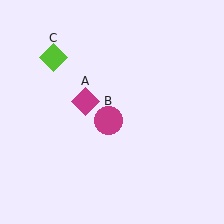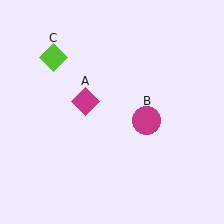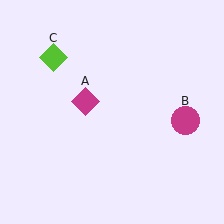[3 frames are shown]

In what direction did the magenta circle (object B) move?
The magenta circle (object B) moved right.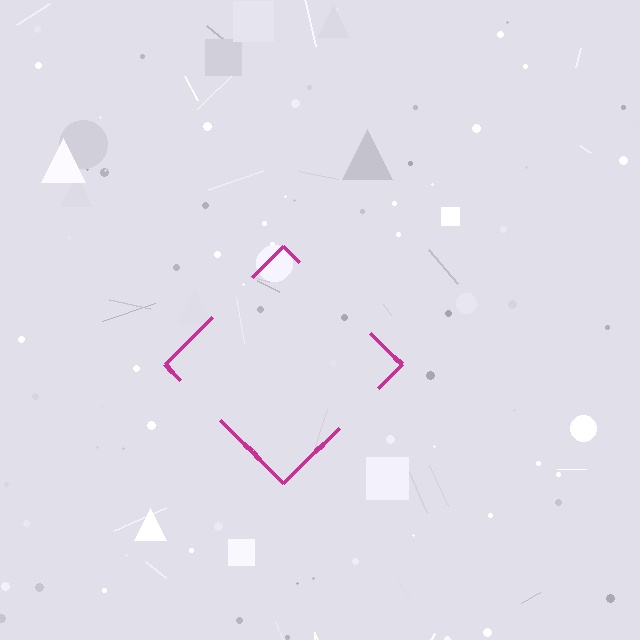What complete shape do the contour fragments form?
The contour fragments form a diamond.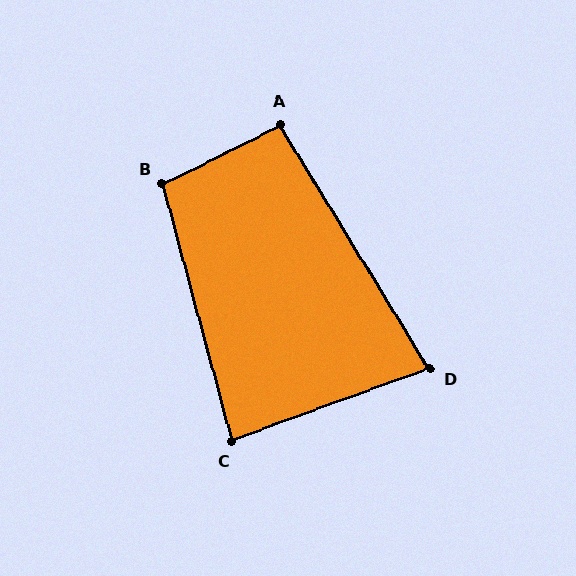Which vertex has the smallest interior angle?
D, at approximately 79 degrees.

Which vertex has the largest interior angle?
B, at approximately 101 degrees.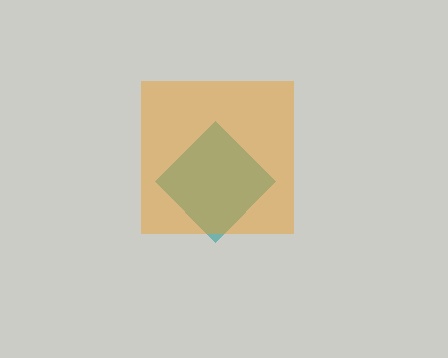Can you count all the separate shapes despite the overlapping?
Yes, there are 2 separate shapes.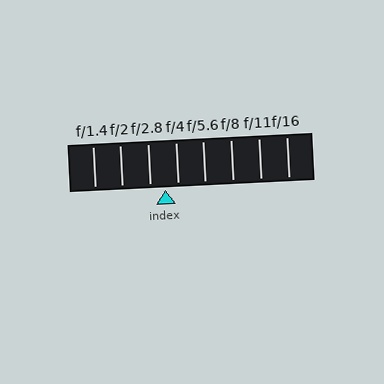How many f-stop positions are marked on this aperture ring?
There are 8 f-stop positions marked.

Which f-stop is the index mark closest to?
The index mark is closest to f/4.